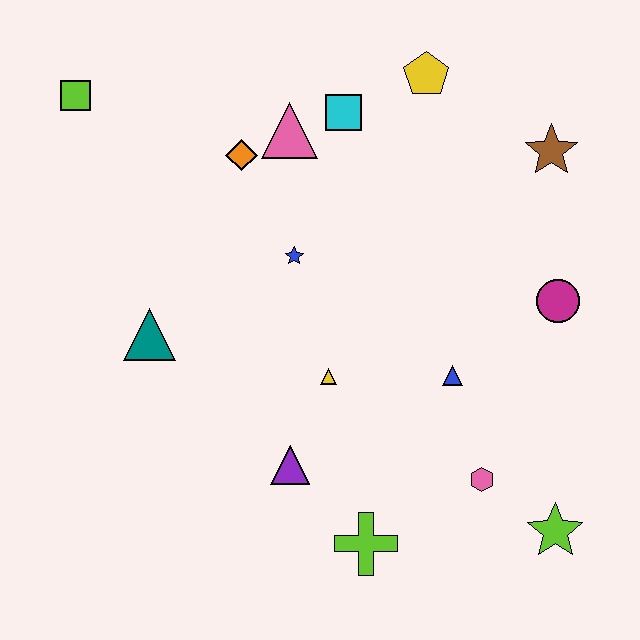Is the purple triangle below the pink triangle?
Yes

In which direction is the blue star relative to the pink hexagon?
The blue star is above the pink hexagon.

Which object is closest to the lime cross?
The purple triangle is closest to the lime cross.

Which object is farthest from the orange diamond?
The lime star is farthest from the orange diamond.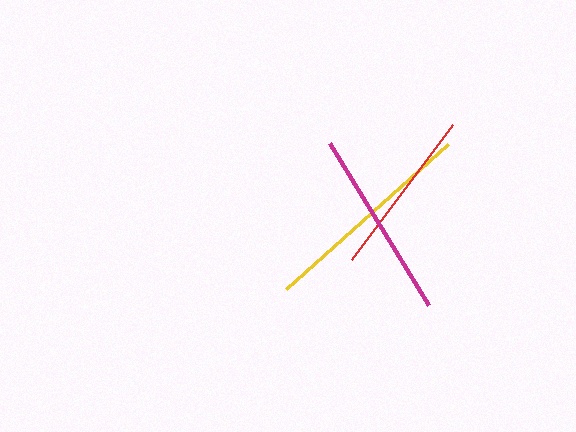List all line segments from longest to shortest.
From longest to shortest: yellow, magenta, red.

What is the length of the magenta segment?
The magenta segment is approximately 190 pixels long.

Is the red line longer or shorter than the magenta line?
The magenta line is longer than the red line.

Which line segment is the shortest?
The red line is the shortest at approximately 169 pixels.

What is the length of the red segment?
The red segment is approximately 169 pixels long.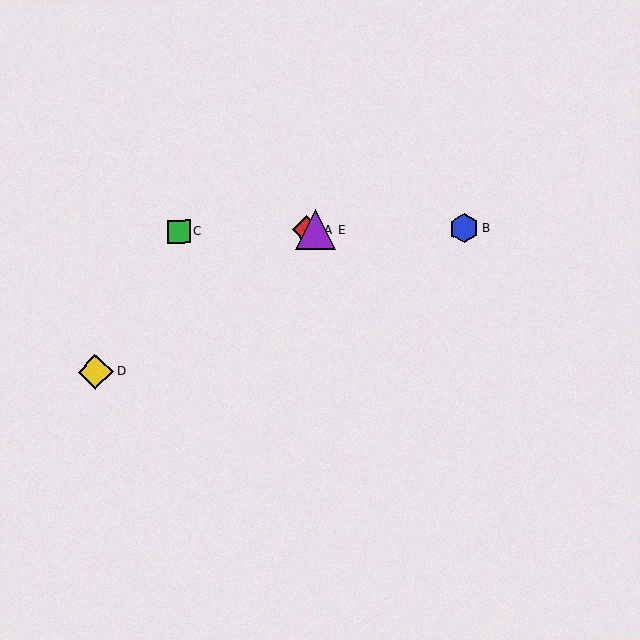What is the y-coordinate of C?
Object C is at y≈231.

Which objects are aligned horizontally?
Objects A, B, C, E are aligned horizontally.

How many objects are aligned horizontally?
4 objects (A, B, C, E) are aligned horizontally.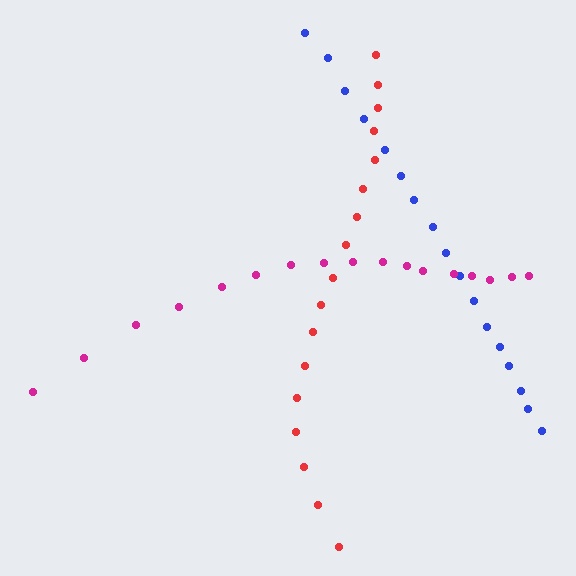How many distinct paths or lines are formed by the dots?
There are 3 distinct paths.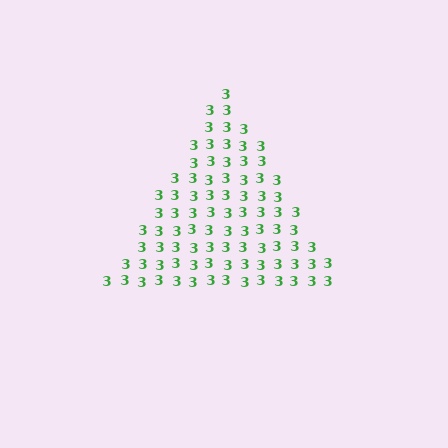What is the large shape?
The large shape is a triangle.